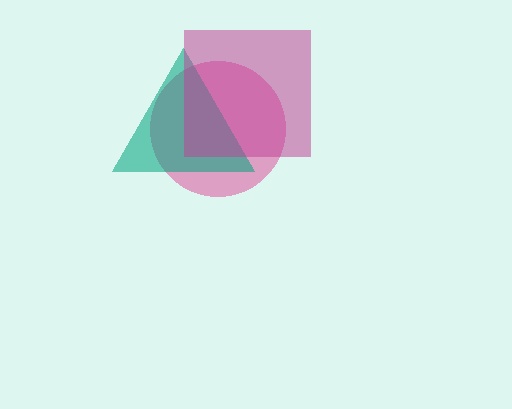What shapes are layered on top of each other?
The layered shapes are: a pink circle, a teal triangle, a magenta square.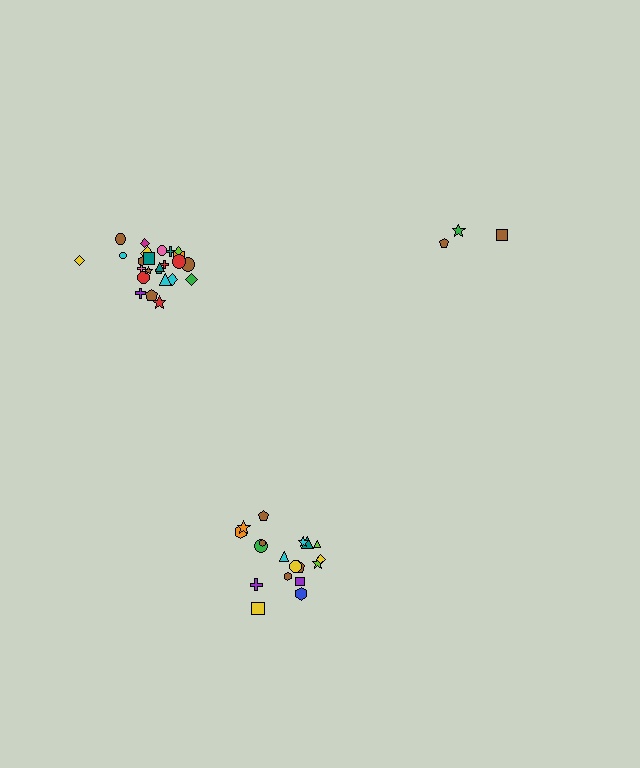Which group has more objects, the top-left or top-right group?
The top-left group.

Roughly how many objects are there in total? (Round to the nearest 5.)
Roughly 45 objects in total.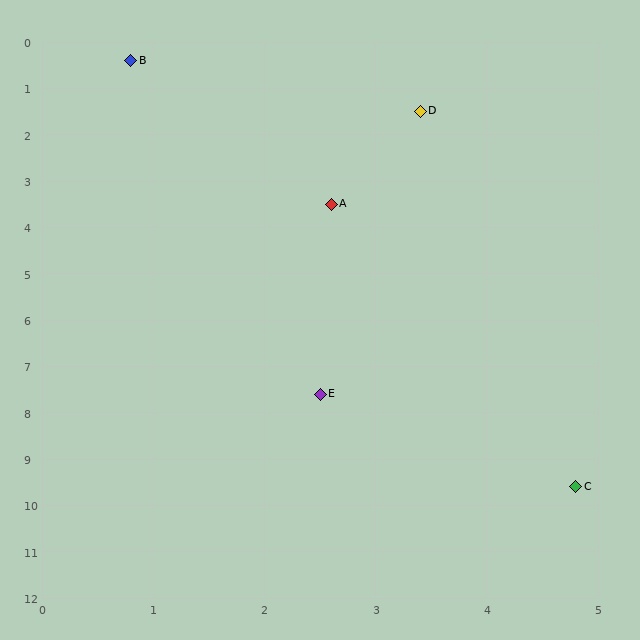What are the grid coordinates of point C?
Point C is at approximately (4.8, 9.6).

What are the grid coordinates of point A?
Point A is at approximately (2.6, 3.5).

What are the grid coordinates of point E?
Point E is at approximately (2.5, 7.6).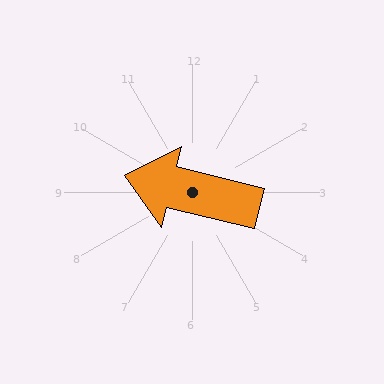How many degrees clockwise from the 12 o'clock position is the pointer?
Approximately 284 degrees.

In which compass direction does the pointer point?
West.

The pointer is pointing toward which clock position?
Roughly 9 o'clock.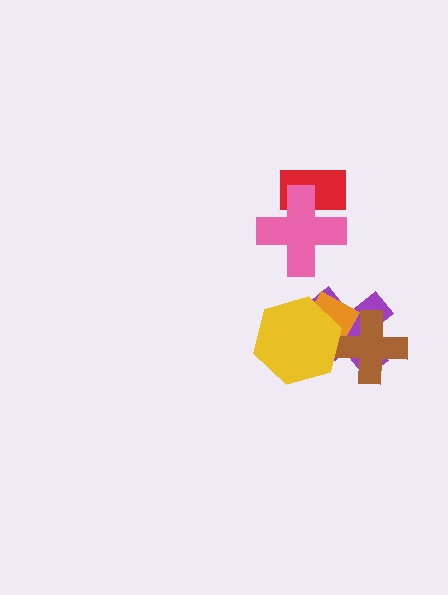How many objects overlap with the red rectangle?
1 object overlaps with the red rectangle.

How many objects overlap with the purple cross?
3 objects overlap with the purple cross.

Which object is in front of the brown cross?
The yellow hexagon is in front of the brown cross.